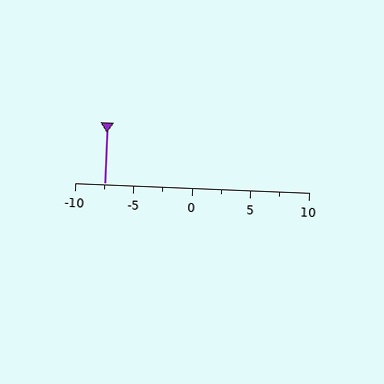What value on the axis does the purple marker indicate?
The marker indicates approximately -7.5.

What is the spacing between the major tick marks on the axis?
The major ticks are spaced 5 apart.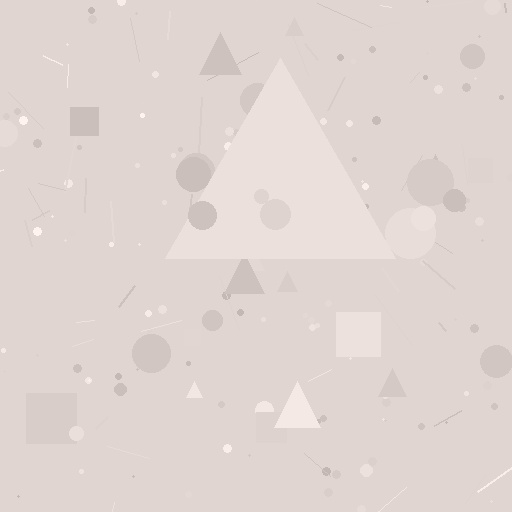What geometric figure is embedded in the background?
A triangle is embedded in the background.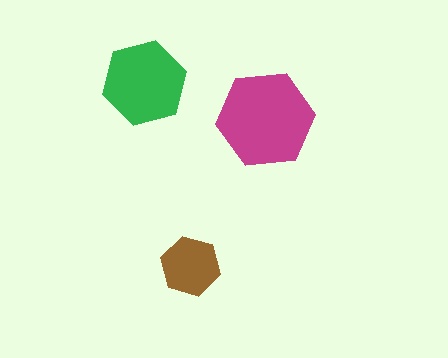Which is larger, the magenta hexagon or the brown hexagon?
The magenta one.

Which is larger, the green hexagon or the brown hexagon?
The green one.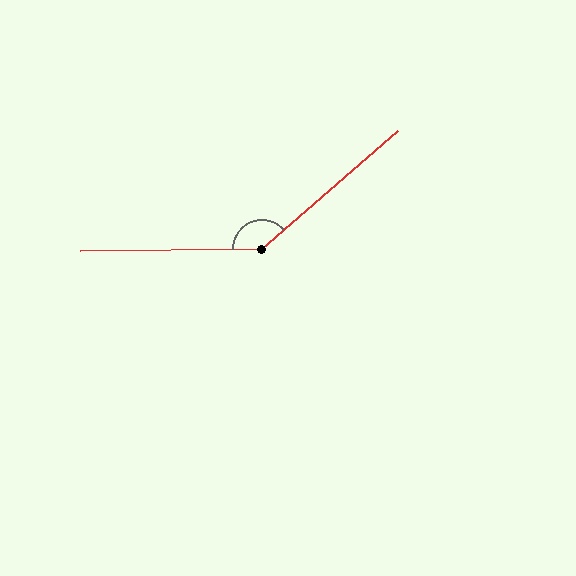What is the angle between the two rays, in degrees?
Approximately 140 degrees.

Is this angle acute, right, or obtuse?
It is obtuse.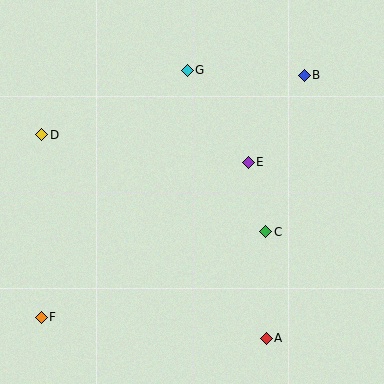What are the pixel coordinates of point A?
Point A is at (266, 338).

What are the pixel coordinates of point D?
Point D is at (42, 135).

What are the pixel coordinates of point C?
Point C is at (266, 232).